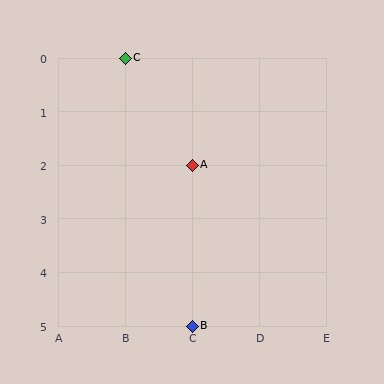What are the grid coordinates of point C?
Point C is at grid coordinates (B, 0).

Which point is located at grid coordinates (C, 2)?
Point A is at (C, 2).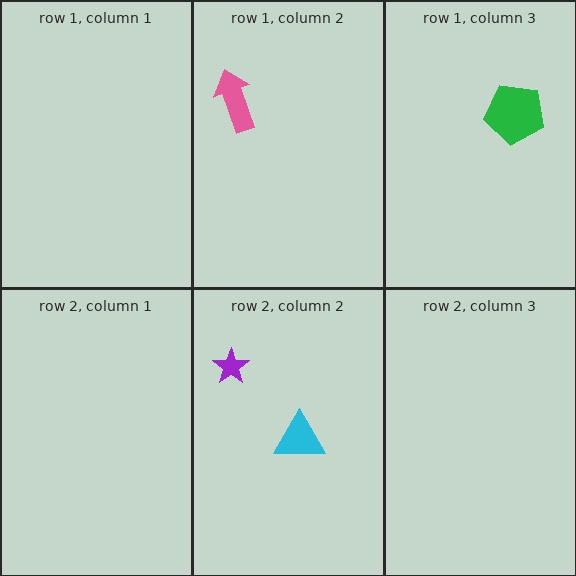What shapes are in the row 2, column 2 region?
The purple star, the cyan triangle.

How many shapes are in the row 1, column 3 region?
1.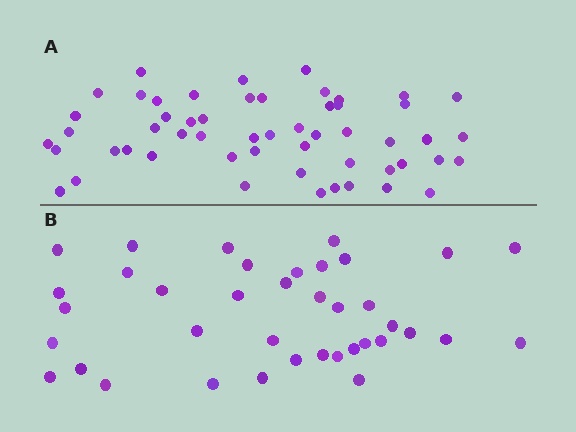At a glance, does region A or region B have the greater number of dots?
Region A (the top region) has more dots.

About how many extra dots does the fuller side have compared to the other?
Region A has approximately 15 more dots than region B.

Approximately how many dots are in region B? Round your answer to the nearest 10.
About 40 dots. (The exact count is 38, which rounds to 40.)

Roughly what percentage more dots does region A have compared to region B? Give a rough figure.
About 40% more.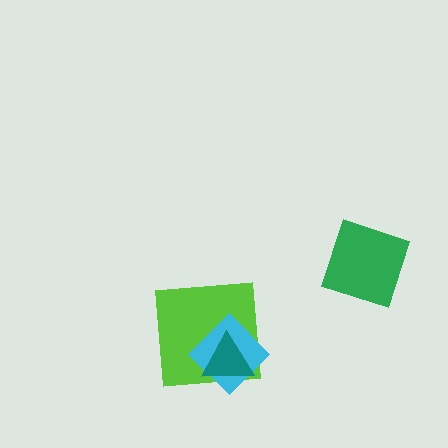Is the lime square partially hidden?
Yes, it is partially covered by another shape.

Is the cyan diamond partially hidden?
Yes, it is partially covered by another shape.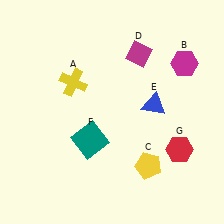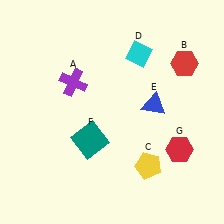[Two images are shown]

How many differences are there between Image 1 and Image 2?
There are 3 differences between the two images.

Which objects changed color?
A changed from yellow to purple. B changed from magenta to red. D changed from magenta to cyan.